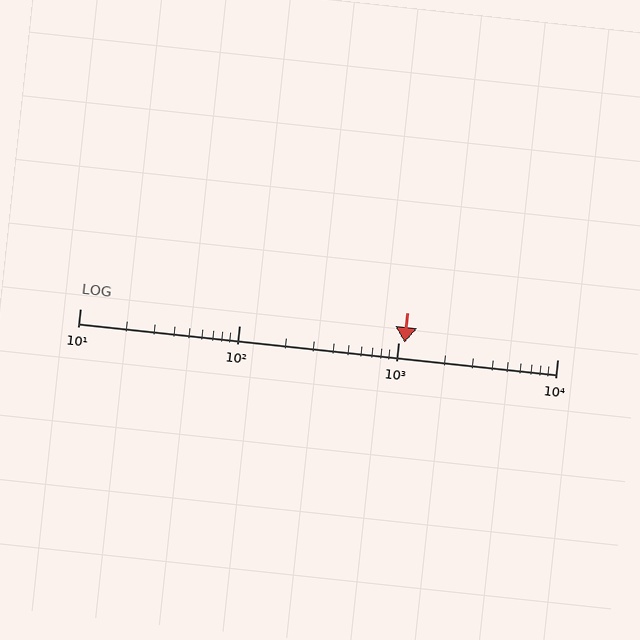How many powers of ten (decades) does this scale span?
The scale spans 3 decades, from 10 to 10000.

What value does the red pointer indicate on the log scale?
The pointer indicates approximately 1100.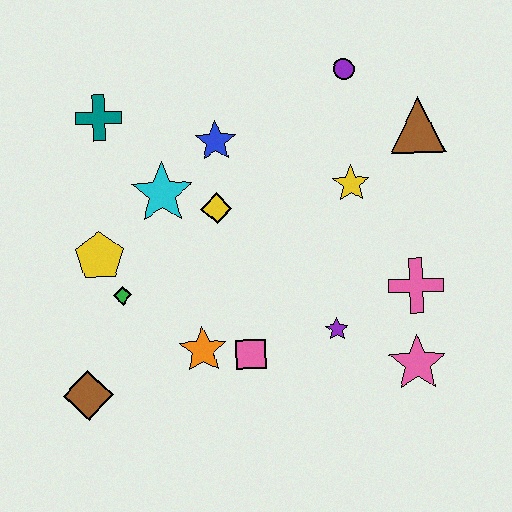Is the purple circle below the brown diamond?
No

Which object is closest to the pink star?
The pink cross is closest to the pink star.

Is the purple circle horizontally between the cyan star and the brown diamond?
No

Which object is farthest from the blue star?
The pink star is farthest from the blue star.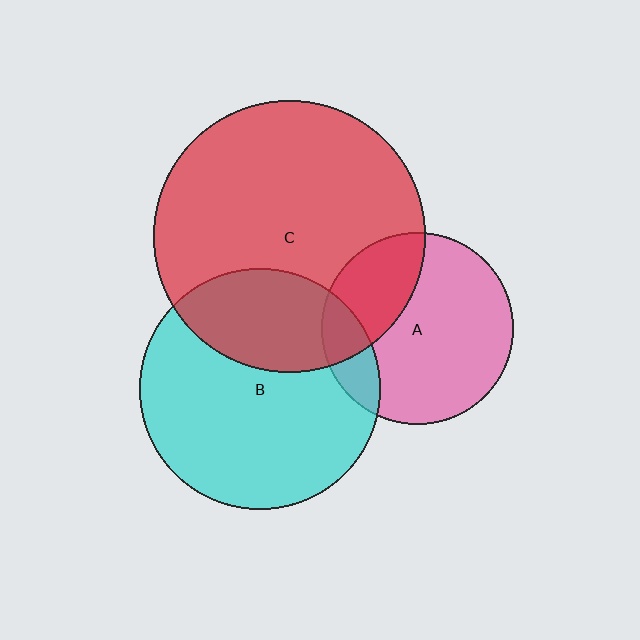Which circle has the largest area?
Circle C (red).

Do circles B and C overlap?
Yes.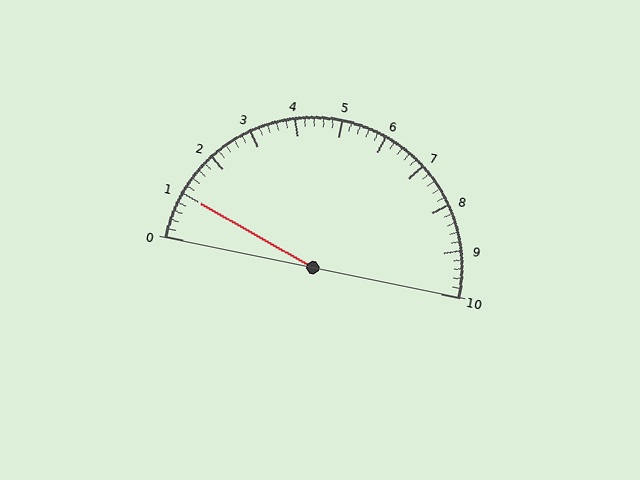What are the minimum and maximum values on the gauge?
The gauge ranges from 0 to 10.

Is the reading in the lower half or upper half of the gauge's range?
The reading is in the lower half of the range (0 to 10).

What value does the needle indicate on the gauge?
The needle indicates approximately 1.0.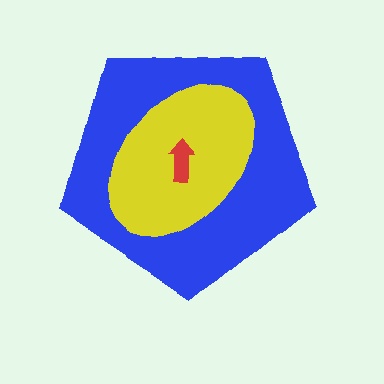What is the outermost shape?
The blue pentagon.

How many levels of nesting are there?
3.